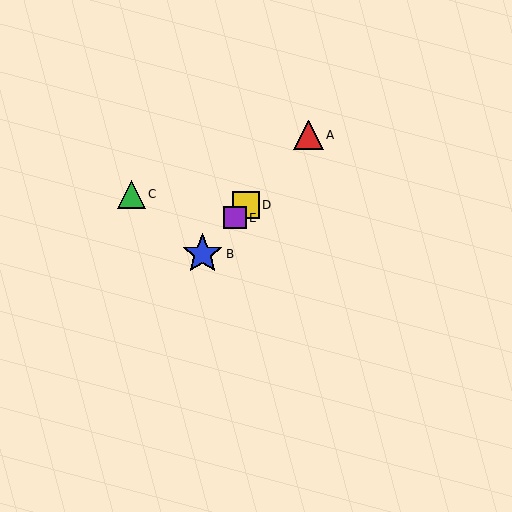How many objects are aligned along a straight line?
4 objects (A, B, D, E) are aligned along a straight line.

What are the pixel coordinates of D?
Object D is at (246, 205).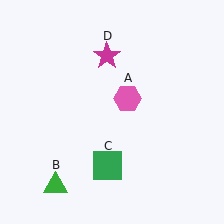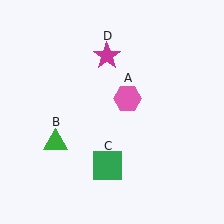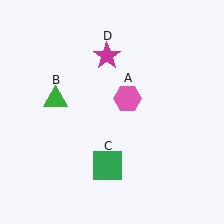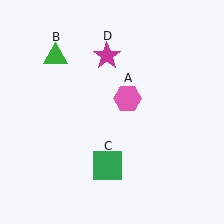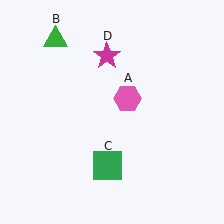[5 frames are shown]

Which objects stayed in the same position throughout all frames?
Pink hexagon (object A) and green square (object C) and magenta star (object D) remained stationary.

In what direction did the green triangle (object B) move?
The green triangle (object B) moved up.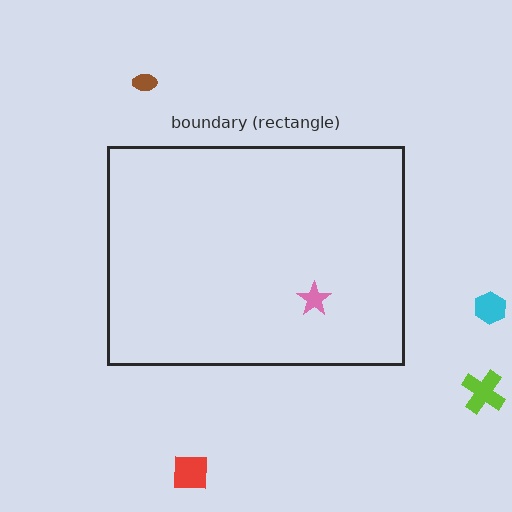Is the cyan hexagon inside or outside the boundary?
Outside.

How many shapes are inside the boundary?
1 inside, 4 outside.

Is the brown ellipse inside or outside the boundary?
Outside.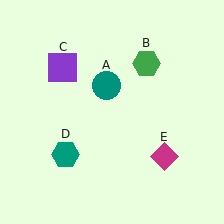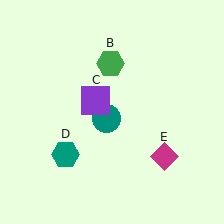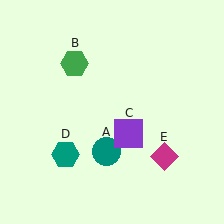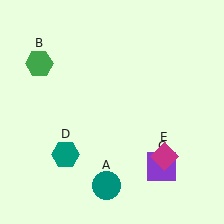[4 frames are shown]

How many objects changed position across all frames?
3 objects changed position: teal circle (object A), green hexagon (object B), purple square (object C).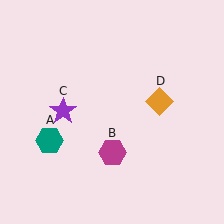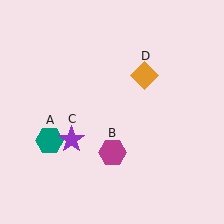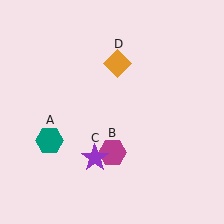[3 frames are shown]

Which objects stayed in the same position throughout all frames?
Teal hexagon (object A) and magenta hexagon (object B) remained stationary.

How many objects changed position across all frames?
2 objects changed position: purple star (object C), orange diamond (object D).